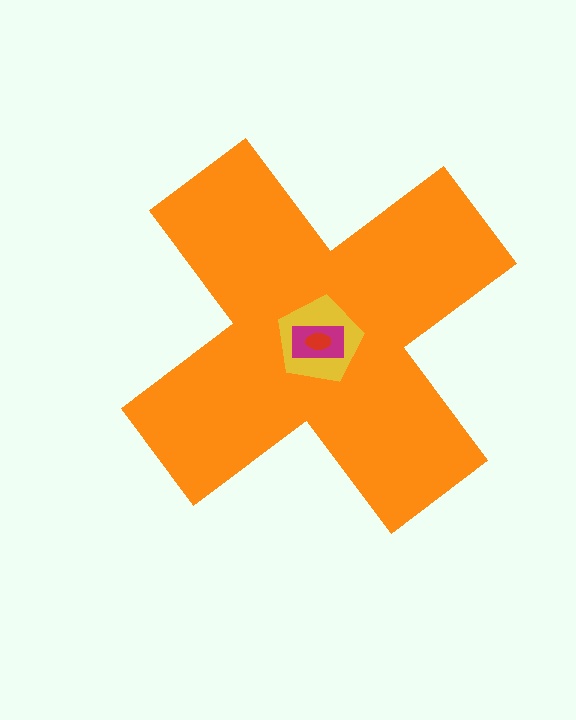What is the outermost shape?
The orange cross.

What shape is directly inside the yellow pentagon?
The magenta rectangle.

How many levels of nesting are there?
4.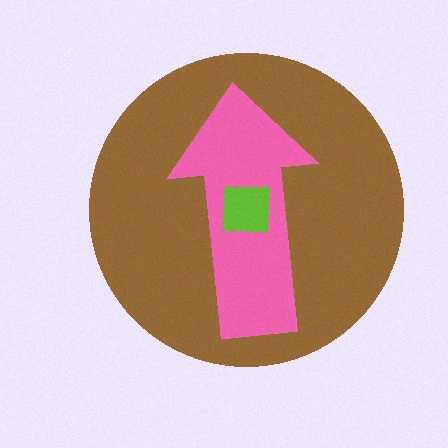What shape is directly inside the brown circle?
The pink arrow.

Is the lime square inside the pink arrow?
Yes.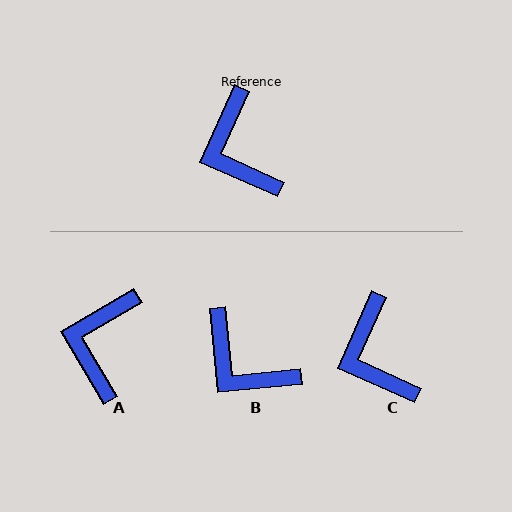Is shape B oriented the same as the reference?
No, it is off by about 29 degrees.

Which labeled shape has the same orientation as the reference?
C.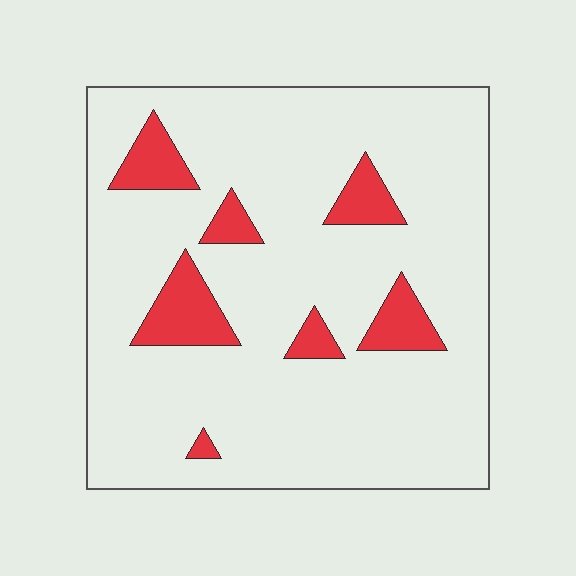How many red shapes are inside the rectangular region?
7.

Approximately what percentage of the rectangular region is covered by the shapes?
Approximately 15%.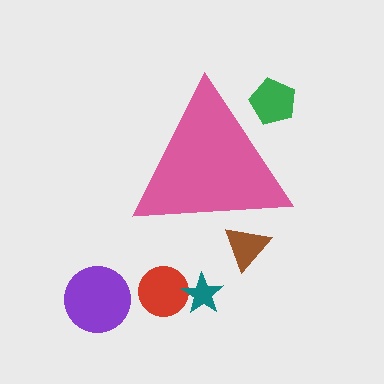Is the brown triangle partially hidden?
Yes, the brown triangle is partially hidden behind the pink triangle.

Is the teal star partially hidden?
No, the teal star is fully visible.